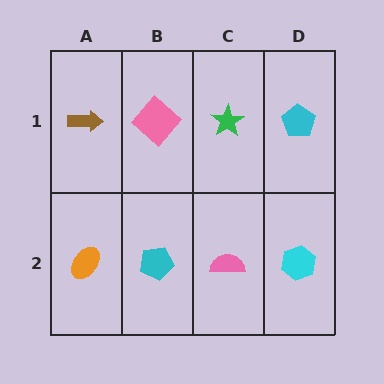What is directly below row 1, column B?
A cyan pentagon.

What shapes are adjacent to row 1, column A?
An orange ellipse (row 2, column A), a pink diamond (row 1, column B).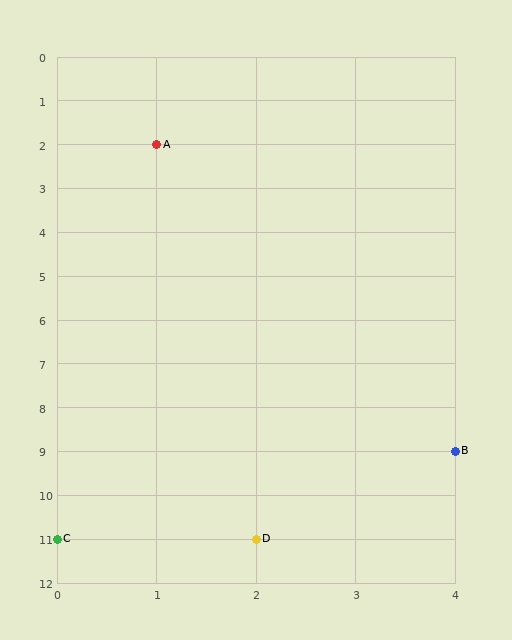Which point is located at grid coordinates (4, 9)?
Point B is at (4, 9).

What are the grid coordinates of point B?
Point B is at grid coordinates (4, 9).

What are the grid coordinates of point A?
Point A is at grid coordinates (1, 2).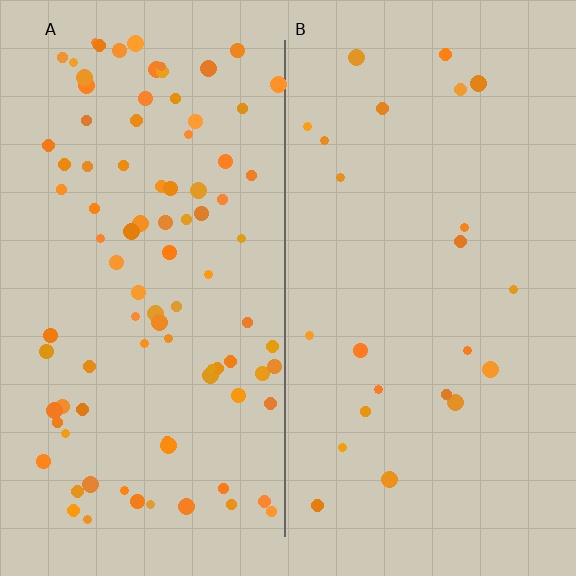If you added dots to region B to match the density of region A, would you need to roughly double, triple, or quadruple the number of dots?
Approximately quadruple.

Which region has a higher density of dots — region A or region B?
A (the left).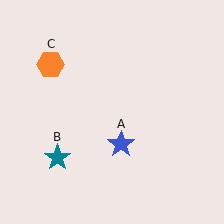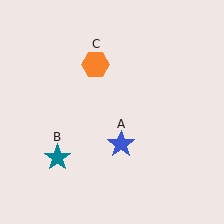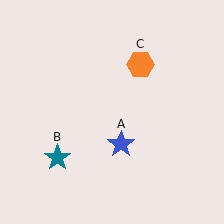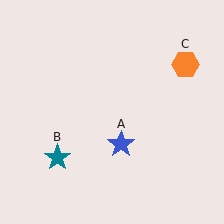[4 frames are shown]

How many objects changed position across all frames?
1 object changed position: orange hexagon (object C).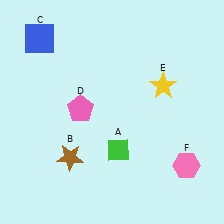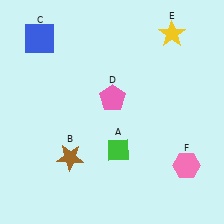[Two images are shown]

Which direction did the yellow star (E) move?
The yellow star (E) moved up.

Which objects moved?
The objects that moved are: the pink pentagon (D), the yellow star (E).